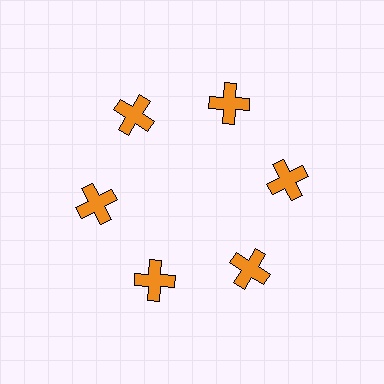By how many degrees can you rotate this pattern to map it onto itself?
The pattern maps onto itself every 60 degrees of rotation.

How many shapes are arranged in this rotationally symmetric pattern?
There are 6 shapes, arranged in 6 groups of 1.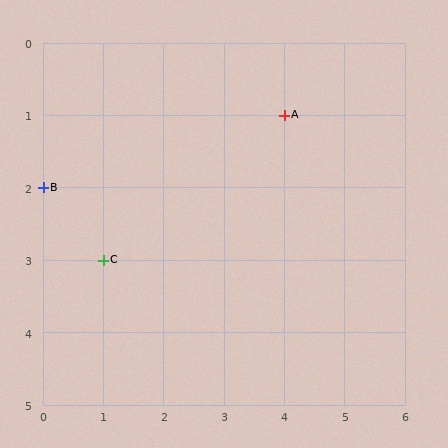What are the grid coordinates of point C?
Point C is at grid coordinates (1, 3).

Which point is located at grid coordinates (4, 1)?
Point A is at (4, 1).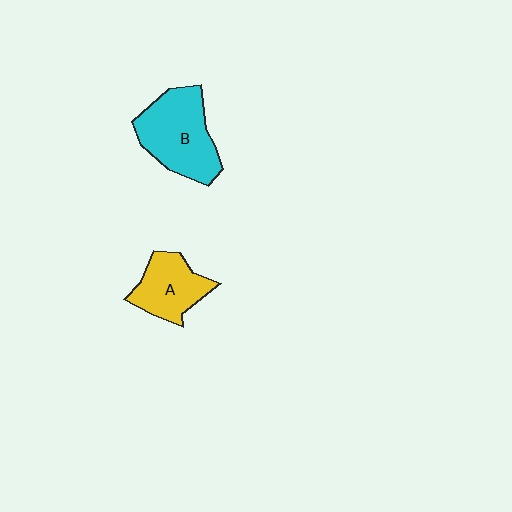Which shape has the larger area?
Shape B (cyan).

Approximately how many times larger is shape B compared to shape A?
Approximately 1.5 times.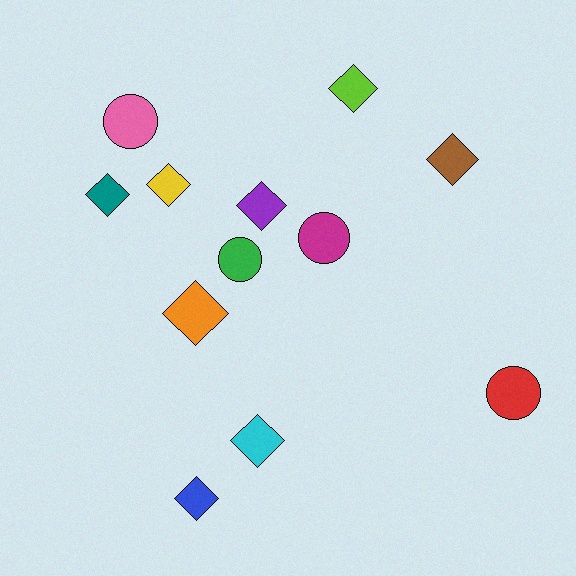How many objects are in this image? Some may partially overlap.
There are 12 objects.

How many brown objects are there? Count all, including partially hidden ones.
There is 1 brown object.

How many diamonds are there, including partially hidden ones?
There are 8 diamonds.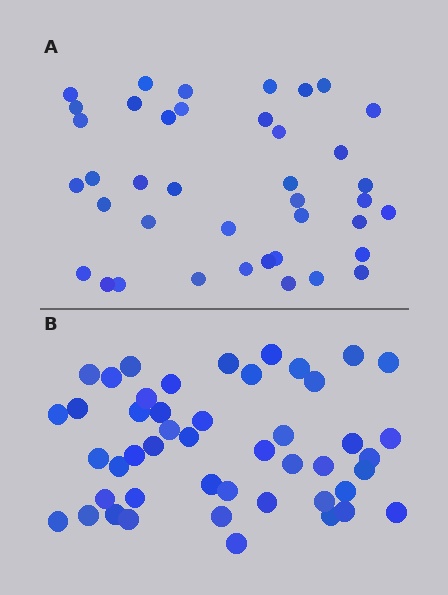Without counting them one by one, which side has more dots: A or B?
Region B (the bottom region) has more dots.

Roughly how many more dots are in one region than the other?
Region B has roughly 8 or so more dots than region A.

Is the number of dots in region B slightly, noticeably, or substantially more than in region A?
Region B has only slightly more — the two regions are fairly close. The ratio is roughly 1.2 to 1.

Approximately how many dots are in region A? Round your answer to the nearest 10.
About 40 dots.